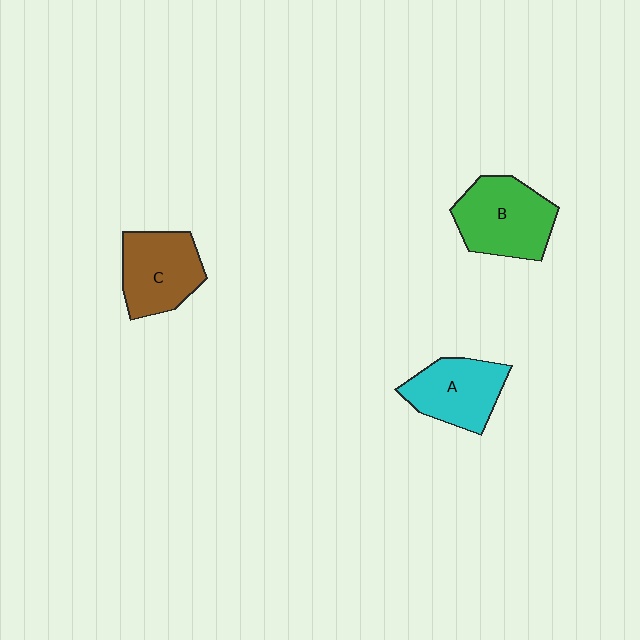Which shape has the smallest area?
Shape A (cyan).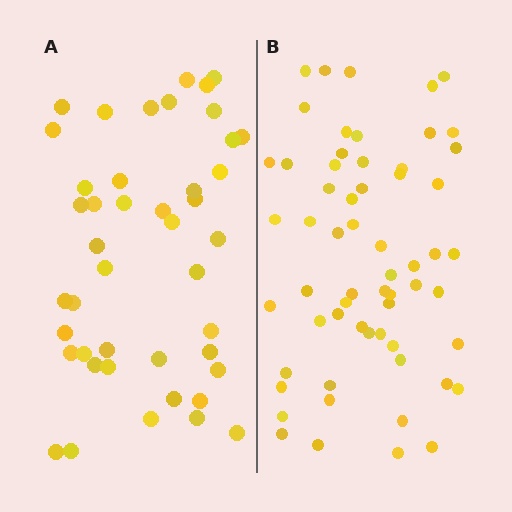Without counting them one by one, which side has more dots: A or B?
Region B (the right region) has more dots.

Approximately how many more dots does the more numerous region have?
Region B has approximately 15 more dots than region A.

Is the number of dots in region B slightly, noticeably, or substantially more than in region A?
Region B has noticeably more, but not dramatically so. The ratio is roughly 1.4 to 1.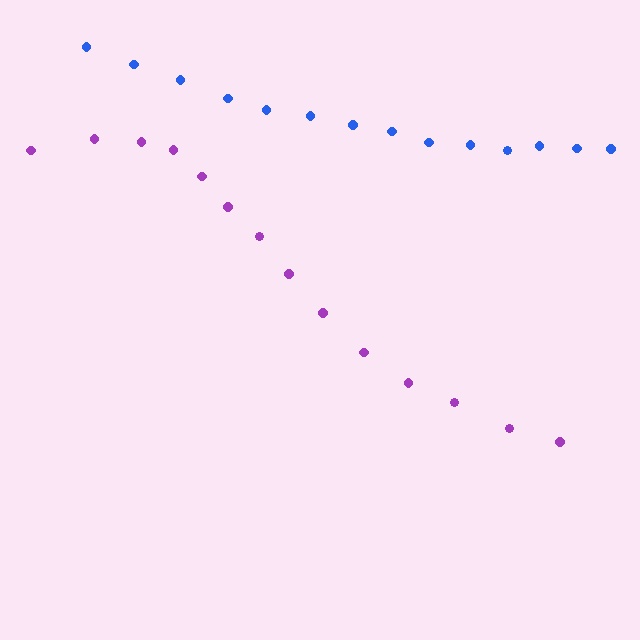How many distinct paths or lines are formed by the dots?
There are 2 distinct paths.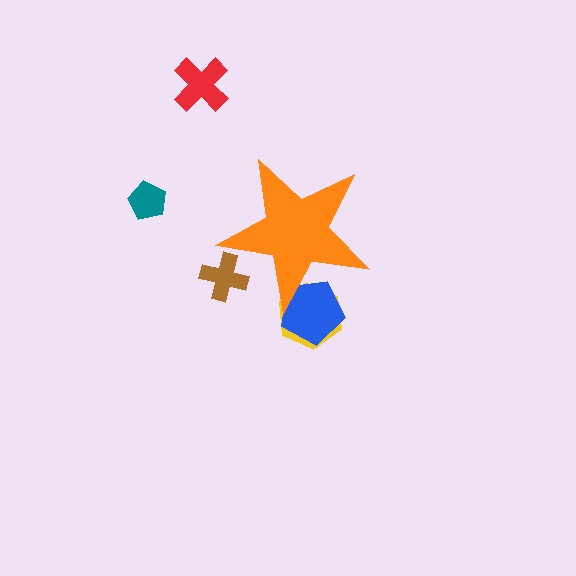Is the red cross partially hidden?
No, the red cross is fully visible.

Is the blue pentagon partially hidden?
Yes, the blue pentagon is partially hidden behind the orange star.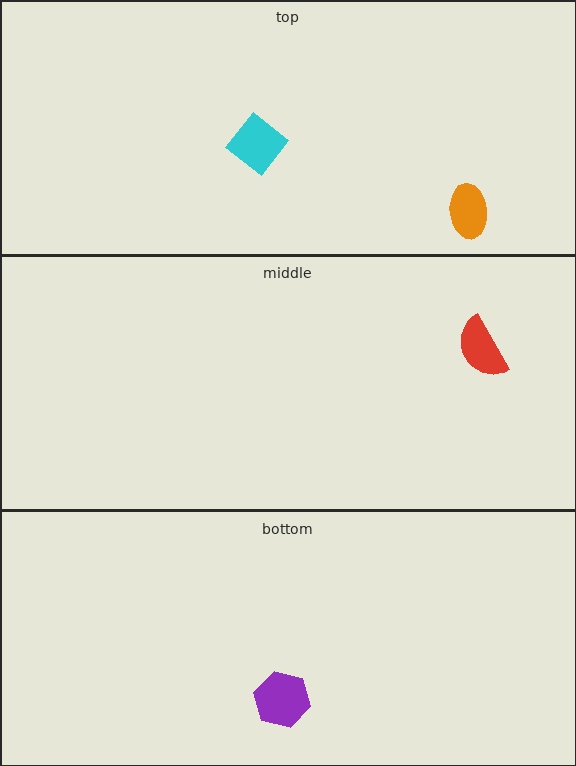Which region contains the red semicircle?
The middle region.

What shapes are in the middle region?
The red semicircle.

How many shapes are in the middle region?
1.